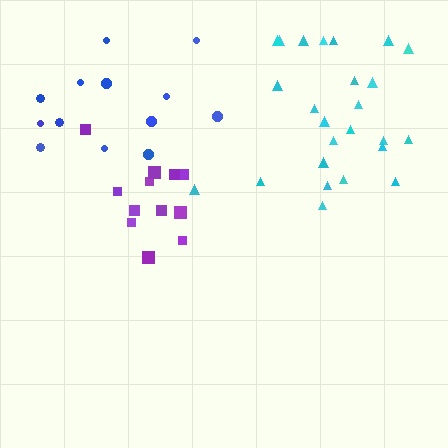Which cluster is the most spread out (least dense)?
Blue.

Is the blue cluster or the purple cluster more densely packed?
Purple.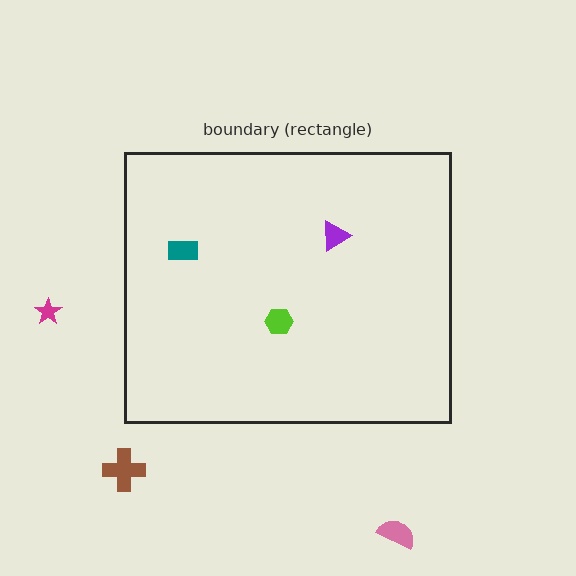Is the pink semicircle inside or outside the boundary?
Outside.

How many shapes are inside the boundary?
3 inside, 3 outside.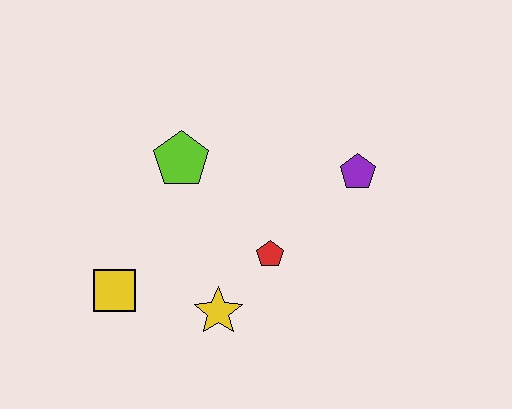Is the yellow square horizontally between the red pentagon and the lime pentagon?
No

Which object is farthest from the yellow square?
The purple pentagon is farthest from the yellow square.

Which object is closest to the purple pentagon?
The red pentagon is closest to the purple pentagon.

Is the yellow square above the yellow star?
Yes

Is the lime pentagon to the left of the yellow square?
No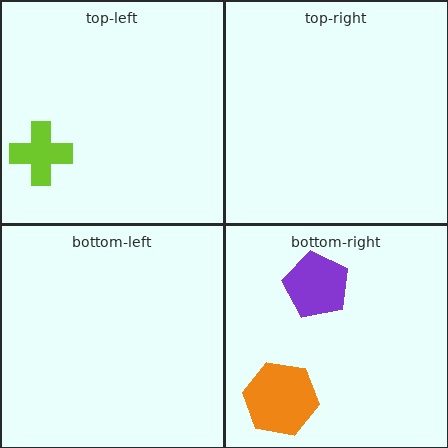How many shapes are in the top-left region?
1.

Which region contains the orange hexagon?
The bottom-right region.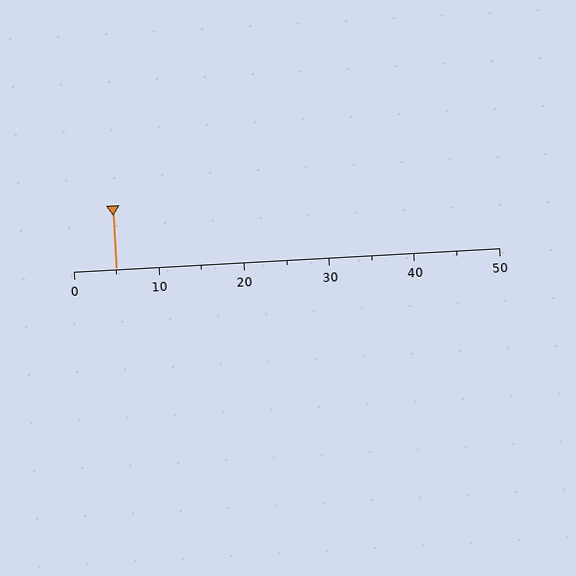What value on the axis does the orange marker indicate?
The marker indicates approximately 5.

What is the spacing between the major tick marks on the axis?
The major ticks are spaced 10 apart.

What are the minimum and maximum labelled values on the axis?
The axis runs from 0 to 50.